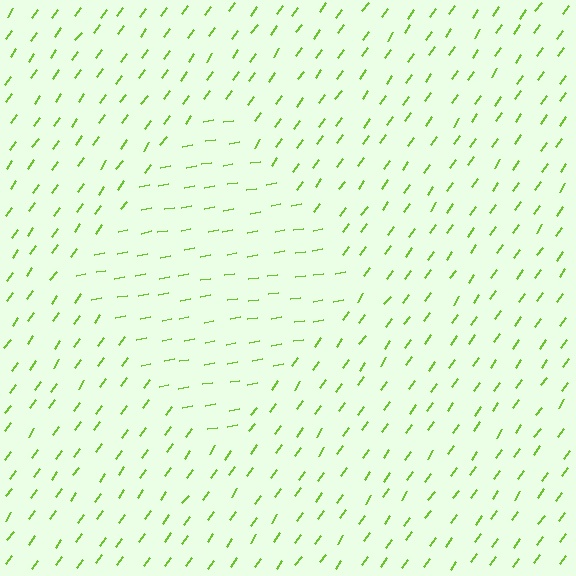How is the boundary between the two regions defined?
The boundary is defined purely by a change in line orientation (approximately 45 degrees difference). All lines are the same color and thickness.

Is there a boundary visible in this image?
Yes, there is a texture boundary formed by a change in line orientation.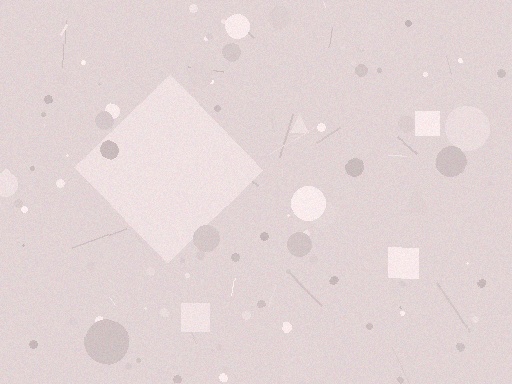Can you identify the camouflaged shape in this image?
The camouflaged shape is a diamond.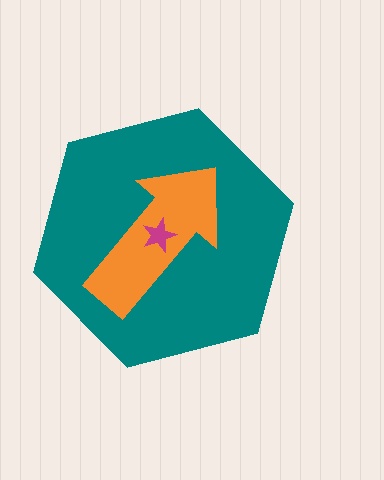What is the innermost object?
The magenta star.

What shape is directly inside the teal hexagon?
The orange arrow.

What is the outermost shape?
The teal hexagon.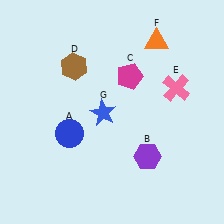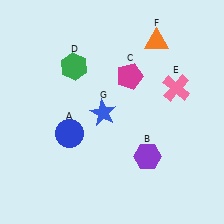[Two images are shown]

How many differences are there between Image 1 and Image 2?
There is 1 difference between the two images.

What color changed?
The hexagon (D) changed from brown in Image 1 to green in Image 2.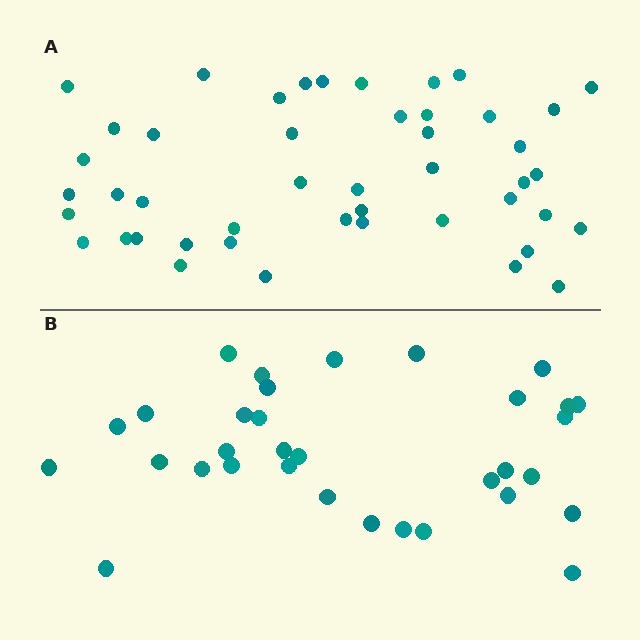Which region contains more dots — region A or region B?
Region A (the top region) has more dots.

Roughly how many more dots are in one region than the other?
Region A has approximately 15 more dots than region B.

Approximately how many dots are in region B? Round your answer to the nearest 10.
About 30 dots. (The exact count is 33, which rounds to 30.)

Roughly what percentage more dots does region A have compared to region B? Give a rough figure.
About 40% more.